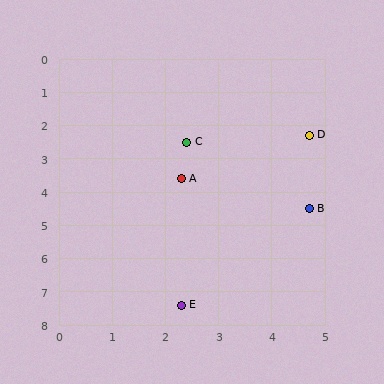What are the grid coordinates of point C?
Point C is at approximately (2.4, 2.5).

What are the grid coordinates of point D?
Point D is at approximately (4.7, 2.3).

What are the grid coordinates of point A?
Point A is at approximately (2.3, 3.6).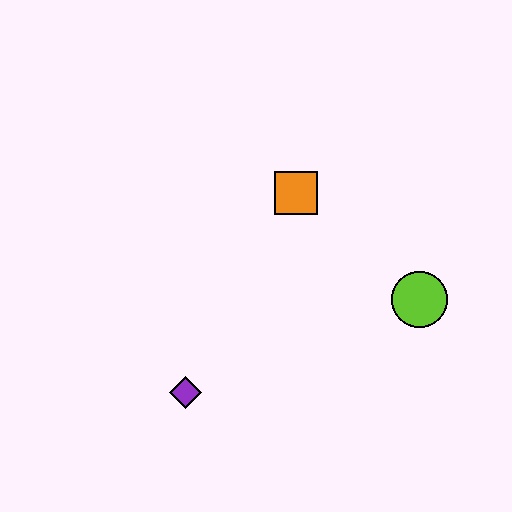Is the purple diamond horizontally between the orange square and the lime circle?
No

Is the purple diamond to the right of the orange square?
No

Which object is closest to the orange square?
The lime circle is closest to the orange square.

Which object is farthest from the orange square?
The purple diamond is farthest from the orange square.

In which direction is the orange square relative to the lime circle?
The orange square is to the left of the lime circle.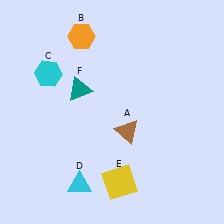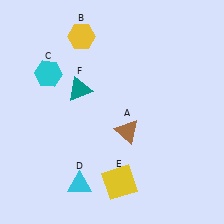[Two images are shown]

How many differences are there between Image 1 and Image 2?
There is 1 difference between the two images.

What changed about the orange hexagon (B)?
In Image 1, B is orange. In Image 2, it changed to yellow.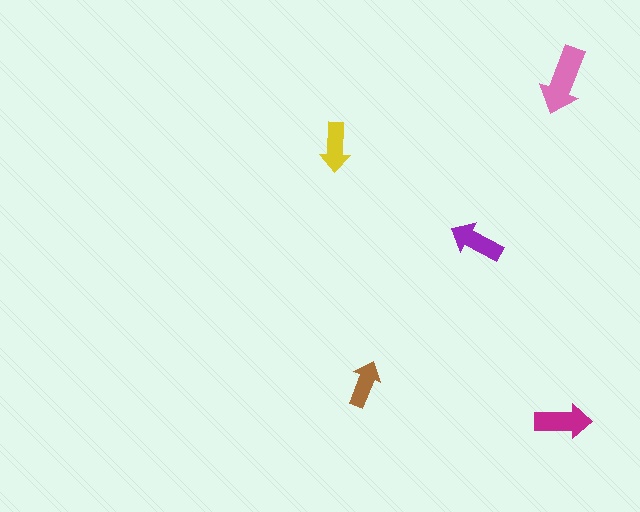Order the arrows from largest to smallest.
the pink one, the magenta one, the purple one, the yellow one, the brown one.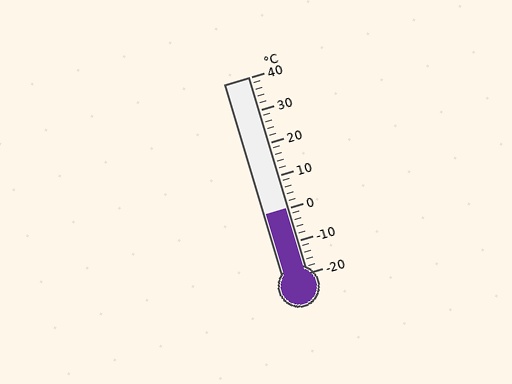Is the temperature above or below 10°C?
The temperature is below 10°C.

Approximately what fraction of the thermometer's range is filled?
The thermometer is filled to approximately 35% of its range.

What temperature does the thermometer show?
The thermometer shows approximately 0°C.